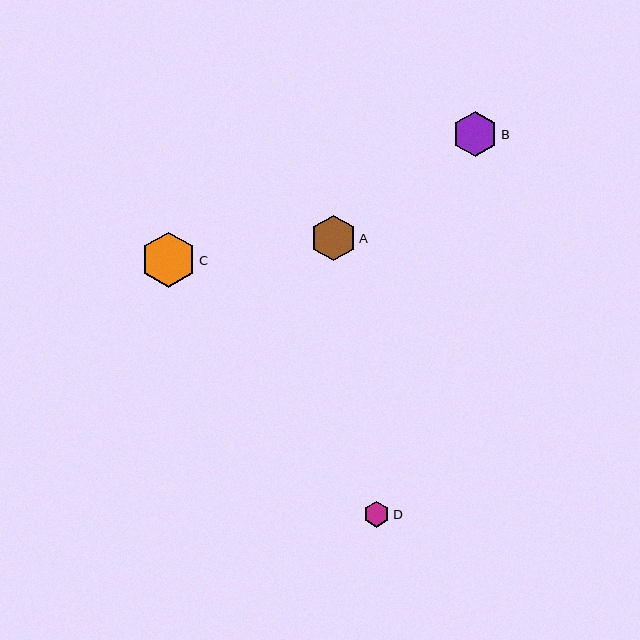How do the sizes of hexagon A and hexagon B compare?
Hexagon A and hexagon B are approximately the same size.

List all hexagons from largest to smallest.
From largest to smallest: C, A, B, D.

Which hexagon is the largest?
Hexagon C is the largest with a size of approximately 55 pixels.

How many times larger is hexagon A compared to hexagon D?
Hexagon A is approximately 1.7 times the size of hexagon D.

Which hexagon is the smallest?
Hexagon D is the smallest with a size of approximately 26 pixels.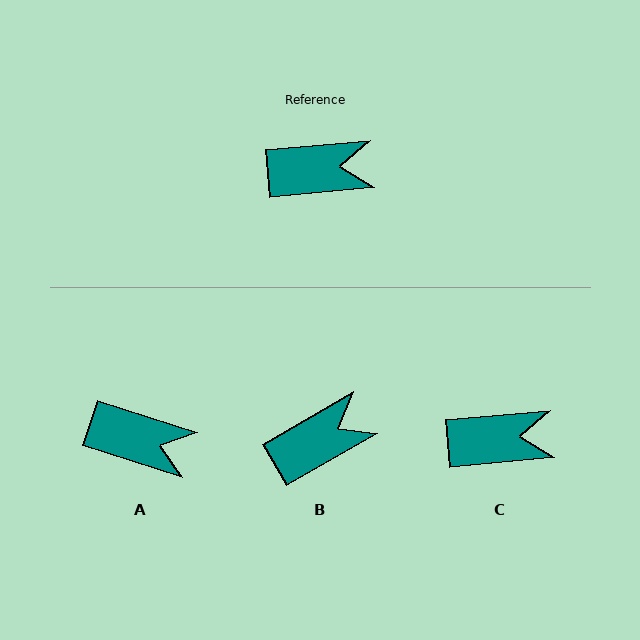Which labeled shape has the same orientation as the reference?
C.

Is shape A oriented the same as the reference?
No, it is off by about 23 degrees.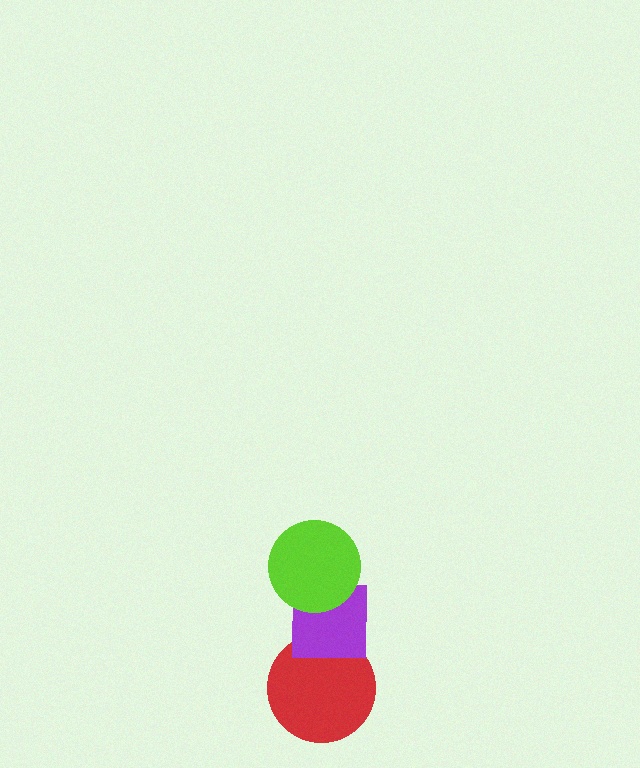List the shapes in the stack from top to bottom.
From top to bottom: the lime circle, the purple square, the red circle.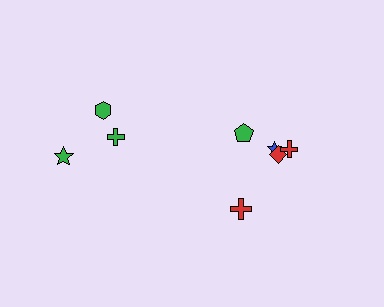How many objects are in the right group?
There are 5 objects.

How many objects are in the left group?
There are 3 objects.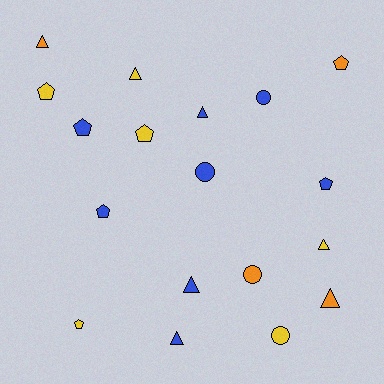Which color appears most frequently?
Blue, with 8 objects.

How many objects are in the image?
There are 18 objects.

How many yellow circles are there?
There is 1 yellow circle.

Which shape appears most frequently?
Pentagon, with 7 objects.